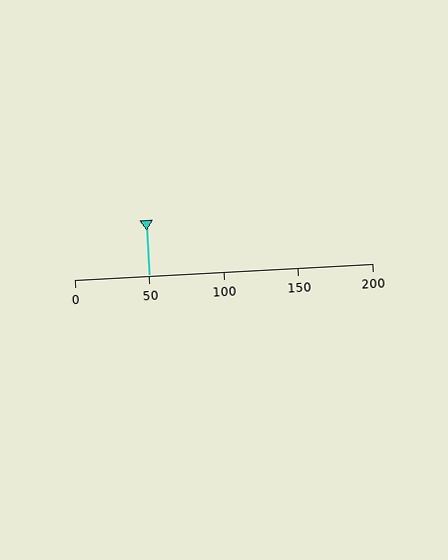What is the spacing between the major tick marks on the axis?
The major ticks are spaced 50 apart.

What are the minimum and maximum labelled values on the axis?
The axis runs from 0 to 200.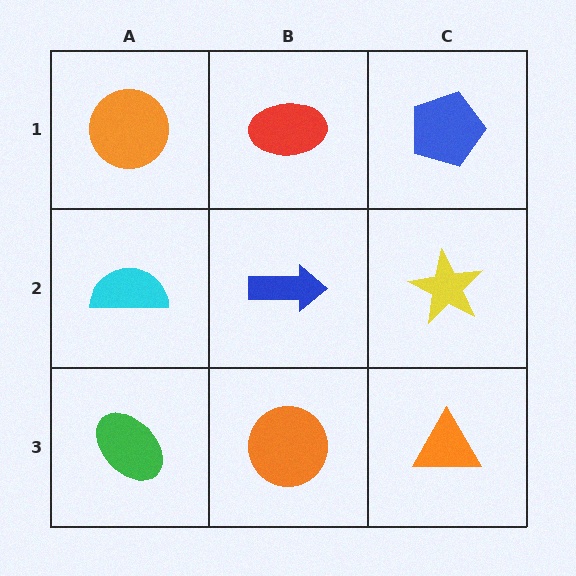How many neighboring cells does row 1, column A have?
2.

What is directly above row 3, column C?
A yellow star.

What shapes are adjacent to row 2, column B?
A red ellipse (row 1, column B), an orange circle (row 3, column B), a cyan semicircle (row 2, column A), a yellow star (row 2, column C).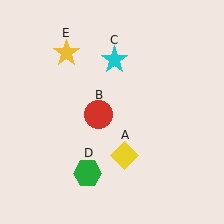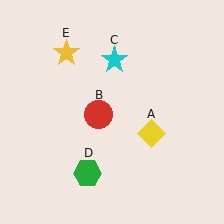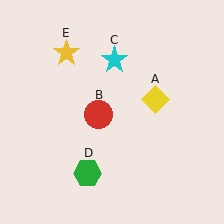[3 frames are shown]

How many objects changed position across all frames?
1 object changed position: yellow diamond (object A).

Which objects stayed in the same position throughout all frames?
Red circle (object B) and cyan star (object C) and green hexagon (object D) and yellow star (object E) remained stationary.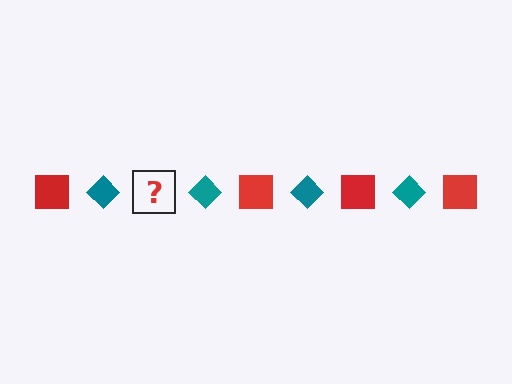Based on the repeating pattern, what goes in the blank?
The blank should be a red square.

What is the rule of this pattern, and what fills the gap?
The rule is that the pattern alternates between red square and teal diamond. The gap should be filled with a red square.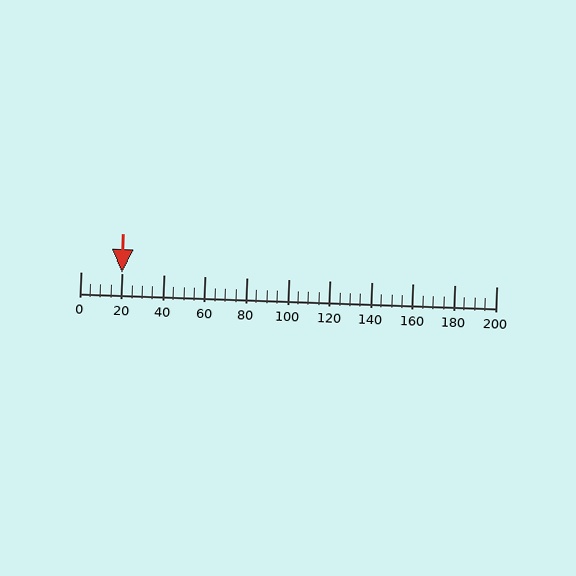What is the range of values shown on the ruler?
The ruler shows values from 0 to 200.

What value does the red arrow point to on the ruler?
The red arrow points to approximately 20.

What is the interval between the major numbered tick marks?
The major tick marks are spaced 20 units apart.